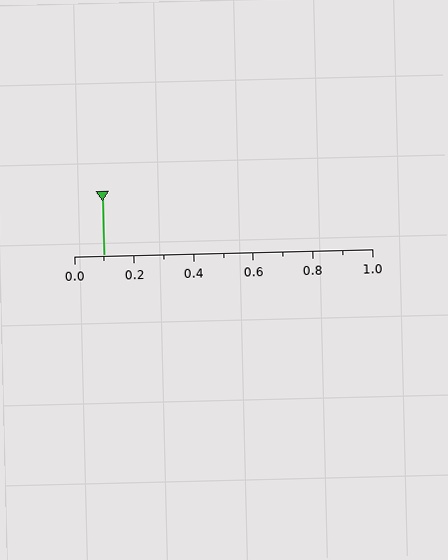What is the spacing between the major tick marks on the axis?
The major ticks are spaced 0.2 apart.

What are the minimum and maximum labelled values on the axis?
The axis runs from 0.0 to 1.0.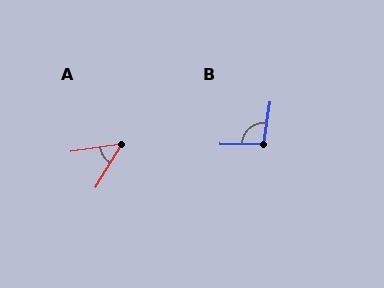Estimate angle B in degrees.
Approximately 98 degrees.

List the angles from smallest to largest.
A (50°), B (98°).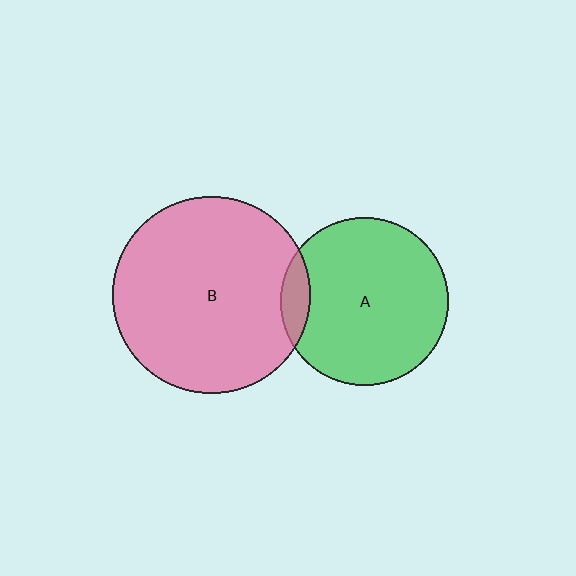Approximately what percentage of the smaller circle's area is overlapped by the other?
Approximately 10%.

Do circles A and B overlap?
Yes.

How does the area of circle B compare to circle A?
Approximately 1.4 times.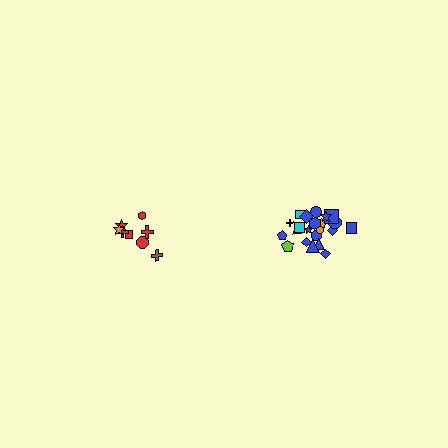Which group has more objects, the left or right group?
The right group.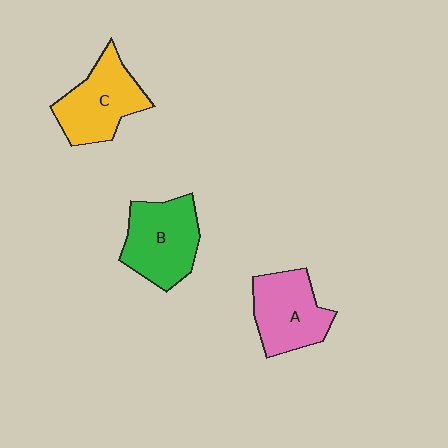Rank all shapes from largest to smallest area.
From largest to smallest: B (green), C (yellow), A (pink).